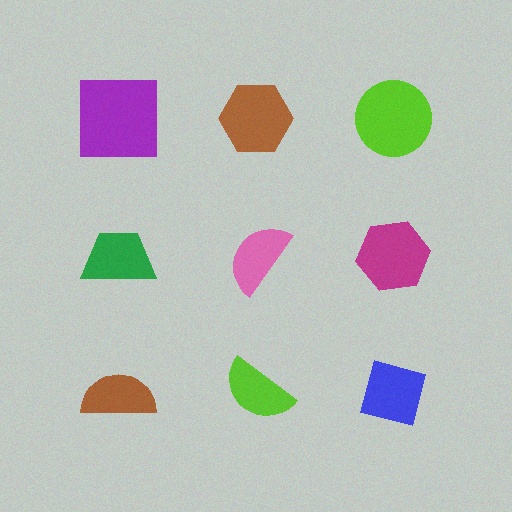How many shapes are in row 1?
3 shapes.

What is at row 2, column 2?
A pink semicircle.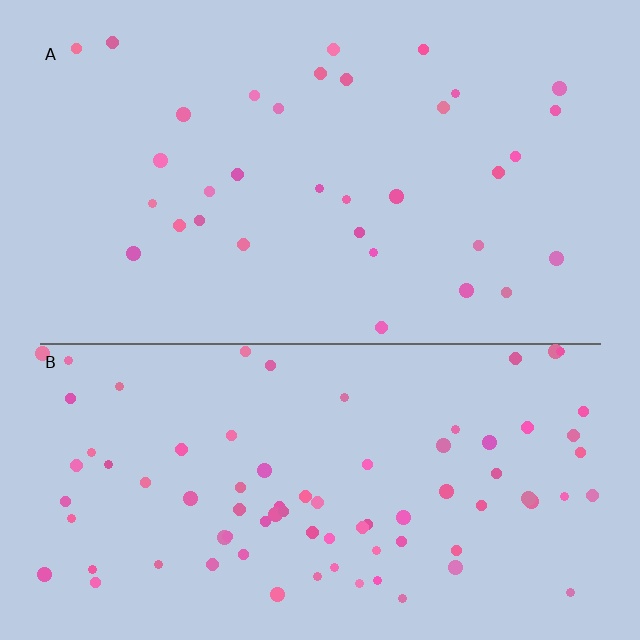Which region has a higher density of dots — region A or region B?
B (the bottom).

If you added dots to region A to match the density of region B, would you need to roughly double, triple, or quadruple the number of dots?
Approximately double.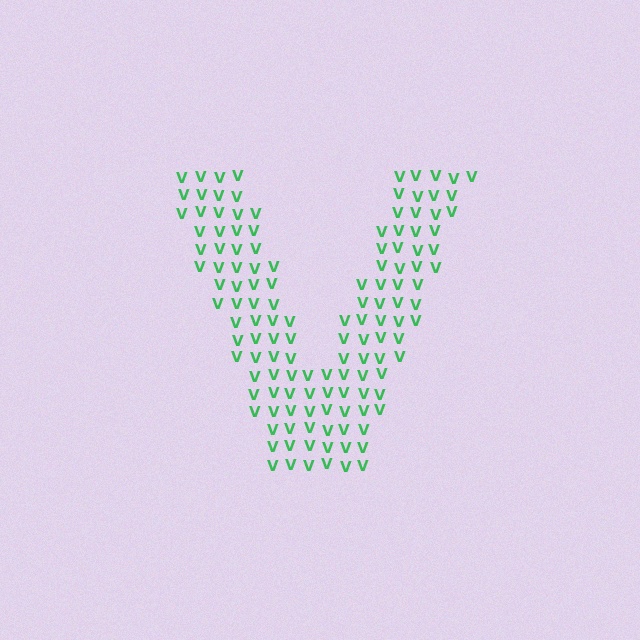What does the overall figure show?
The overall figure shows the letter V.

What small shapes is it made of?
It is made of small letter V's.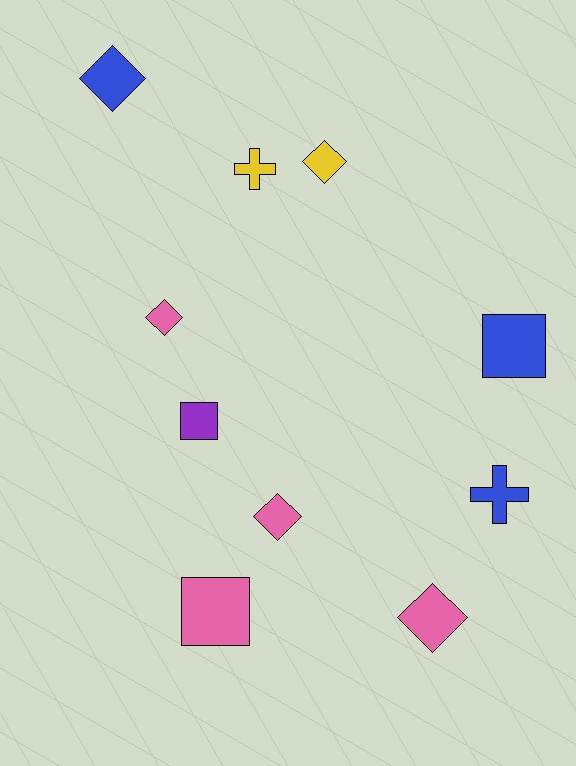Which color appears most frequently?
Pink, with 4 objects.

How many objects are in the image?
There are 10 objects.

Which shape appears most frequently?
Diamond, with 5 objects.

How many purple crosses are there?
There are no purple crosses.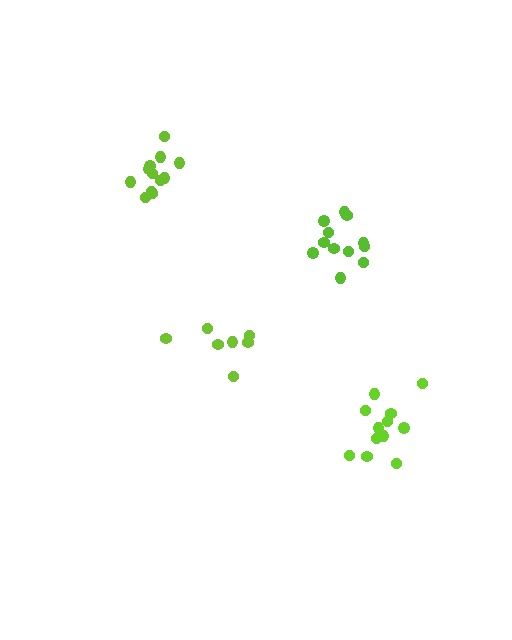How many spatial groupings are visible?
There are 4 spatial groupings.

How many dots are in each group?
Group 1: 7 dots, Group 2: 12 dots, Group 3: 12 dots, Group 4: 12 dots (43 total).